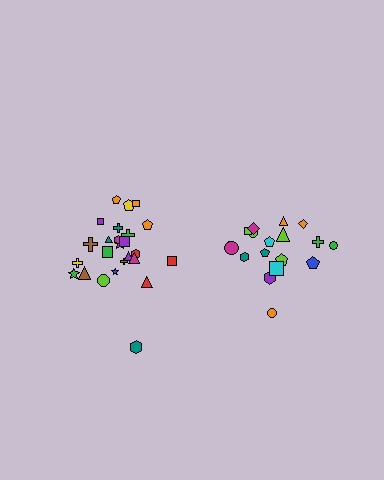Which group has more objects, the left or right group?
The left group.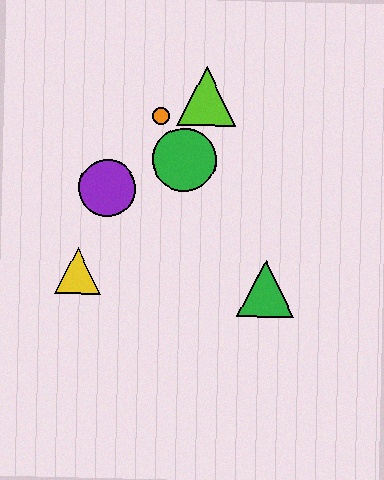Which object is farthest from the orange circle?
The green triangle is farthest from the orange circle.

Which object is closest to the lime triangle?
The orange circle is closest to the lime triangle.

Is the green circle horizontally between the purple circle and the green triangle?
Yes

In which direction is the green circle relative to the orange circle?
The green circle is below the orange circle.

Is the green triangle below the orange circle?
Yes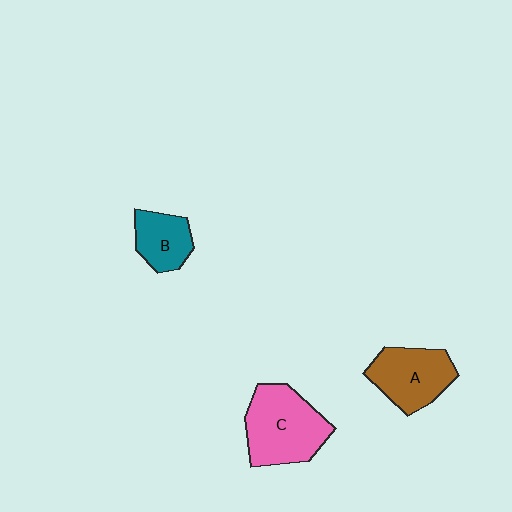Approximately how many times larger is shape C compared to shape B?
Approximately 1.9 times.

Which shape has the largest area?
Shape C (pink).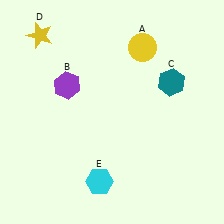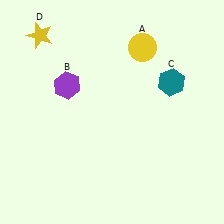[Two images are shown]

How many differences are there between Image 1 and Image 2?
There is 1 difference between the two images.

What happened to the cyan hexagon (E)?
The cyan hexagon (E) was removed in Image 2. It was in the bottom-left area of Image 1.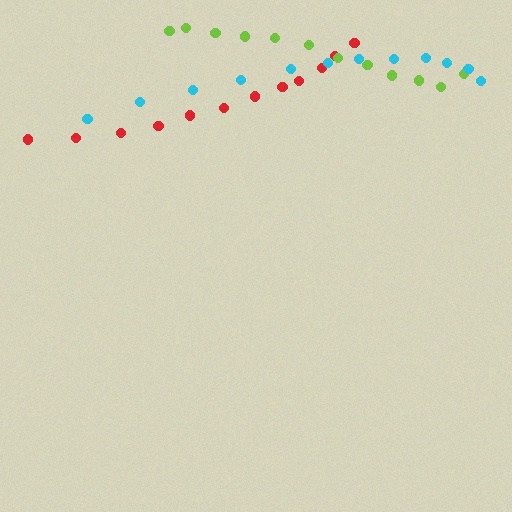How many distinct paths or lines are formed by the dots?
There are 3 distinct paths.